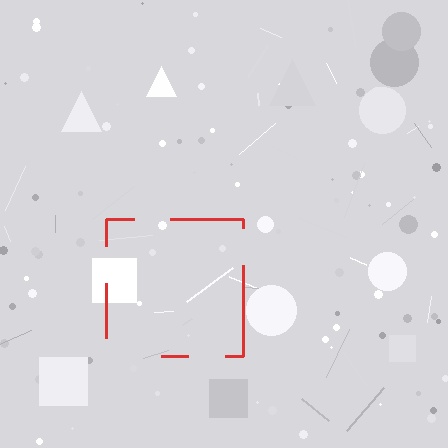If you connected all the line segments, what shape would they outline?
They would outline a square.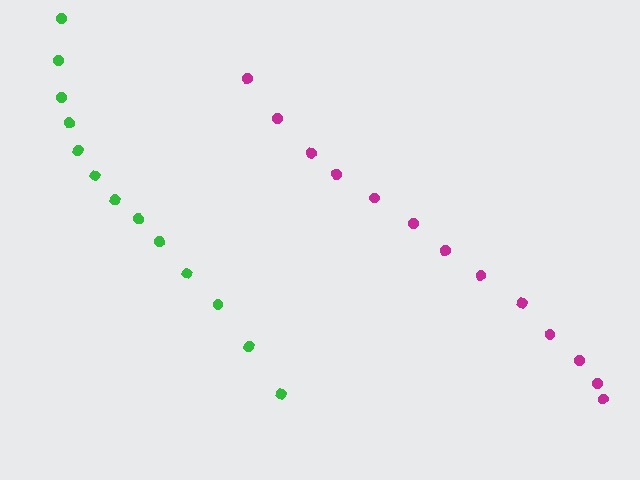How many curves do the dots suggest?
There are 2 distinct paths.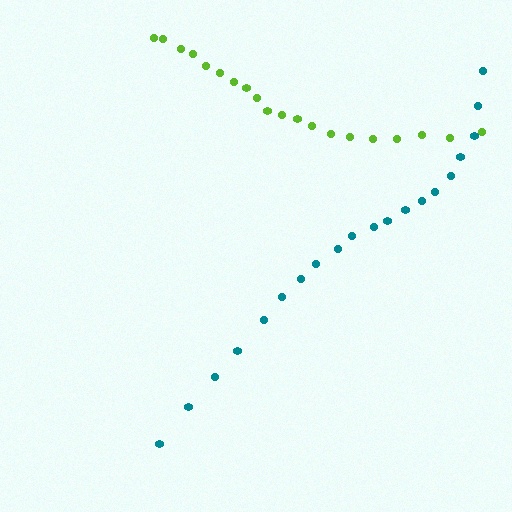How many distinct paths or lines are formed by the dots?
There are 2 distinct paths.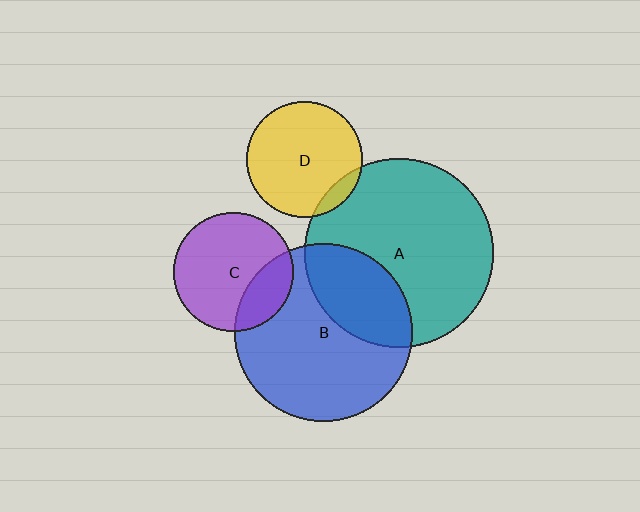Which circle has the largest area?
Circle A (teal).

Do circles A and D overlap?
Yes.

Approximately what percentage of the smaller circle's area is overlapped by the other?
Approximately 10%.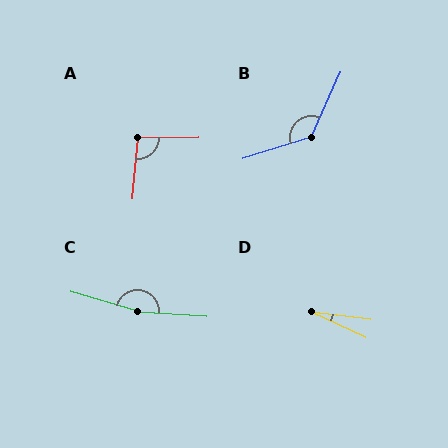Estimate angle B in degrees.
Approximately 132 degrees.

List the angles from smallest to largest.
D (19°), A (96°), B (132°), C (167°).